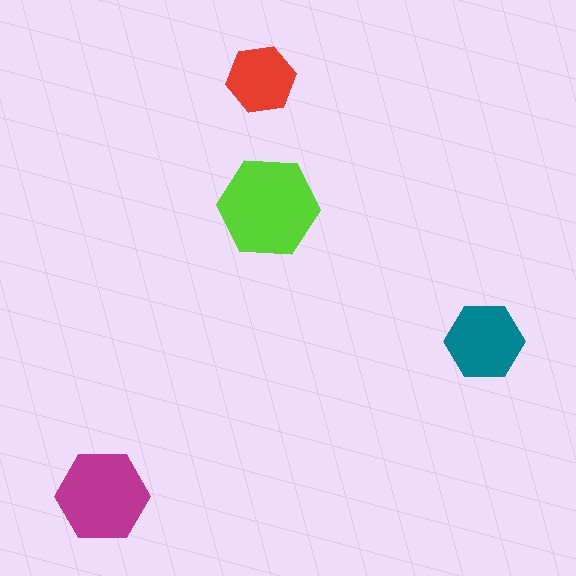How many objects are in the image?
There are 4 objects in the image.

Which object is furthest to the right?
The teal hexagon is rightmost.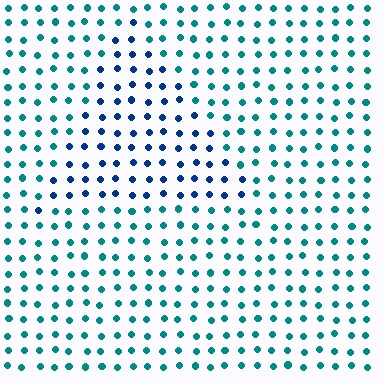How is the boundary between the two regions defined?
The boundary is defined purely by a slight shift in hue (about 41 degrees). Spacing, size, and orientation are identical on both sides.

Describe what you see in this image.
The image is filled with small teal elements in a uniform arrangement. A triangle-shaped region is visible where the elements are tinted to a slightly different hue, forming a subtle color boundary.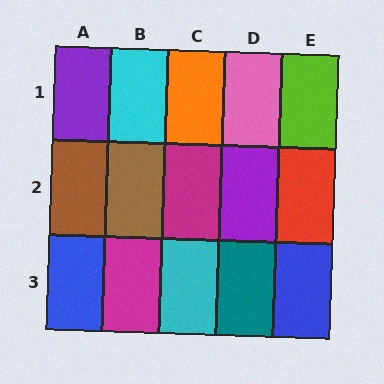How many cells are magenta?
2 cells are magenta.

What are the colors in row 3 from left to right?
Blue, magenta, cyan, teal, blue.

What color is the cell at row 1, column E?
Lime.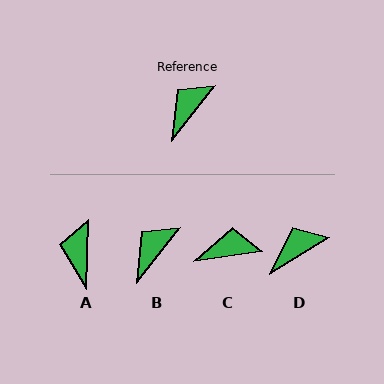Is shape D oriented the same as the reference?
No, it is off by about 20 degrees.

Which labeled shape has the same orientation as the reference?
B.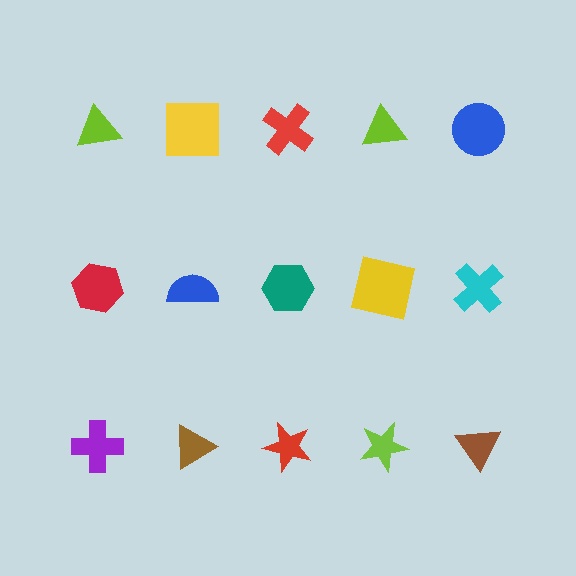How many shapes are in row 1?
5 shapes.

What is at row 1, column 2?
A yellow square.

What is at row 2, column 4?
A yellow square.